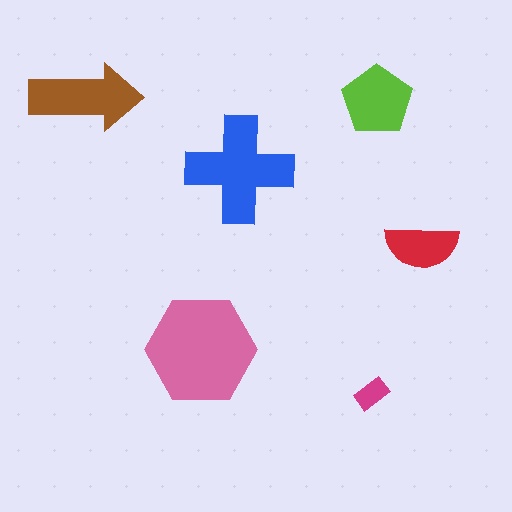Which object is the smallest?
The magenta rectangle.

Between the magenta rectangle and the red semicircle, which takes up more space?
The red semicircle.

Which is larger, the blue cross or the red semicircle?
The blue cross.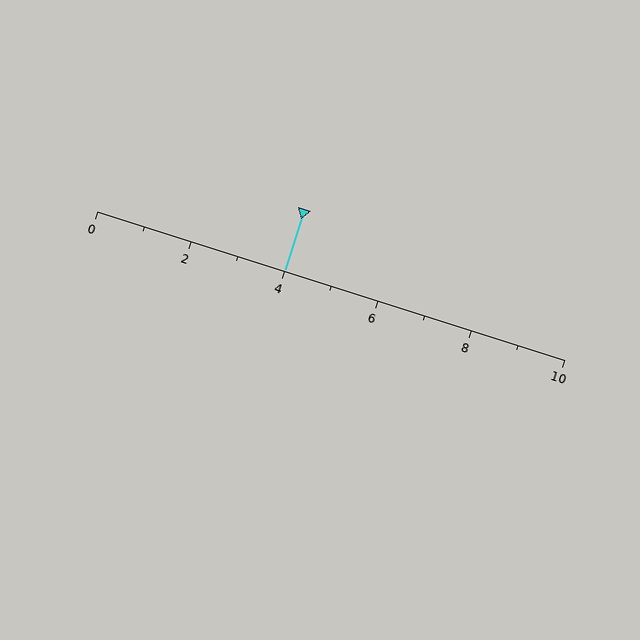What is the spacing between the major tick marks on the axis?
The major ticks are spaced 2 apart.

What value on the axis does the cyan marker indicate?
The marker indicates approximately 4.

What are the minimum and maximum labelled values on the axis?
The axis runs from 0 to 10.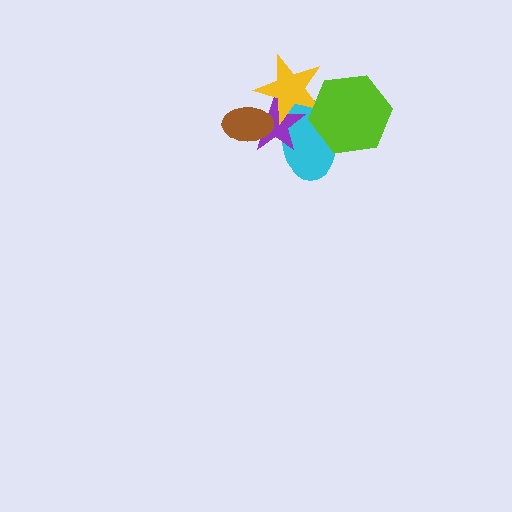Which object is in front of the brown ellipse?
The yellow star is in front of the brown ellipse.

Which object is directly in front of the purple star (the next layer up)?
The brown ellipse is directly in front of the purple star.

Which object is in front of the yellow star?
The lime hexagon is in front of the yellow star.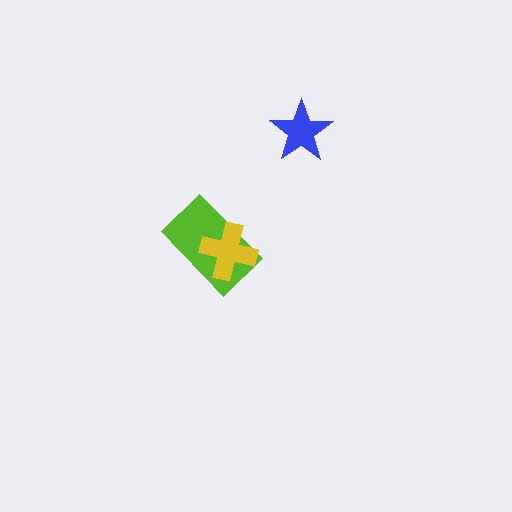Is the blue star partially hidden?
No, no other shape covers it.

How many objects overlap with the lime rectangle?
1 object overlaps with the lime rectangle.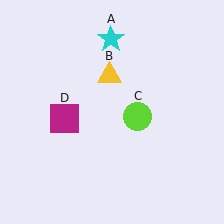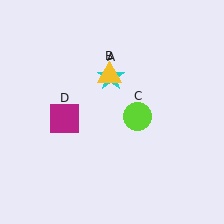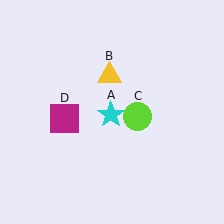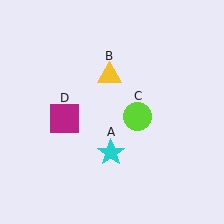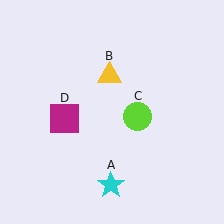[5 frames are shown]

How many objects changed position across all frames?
1 object changed position: cyan star (object A).